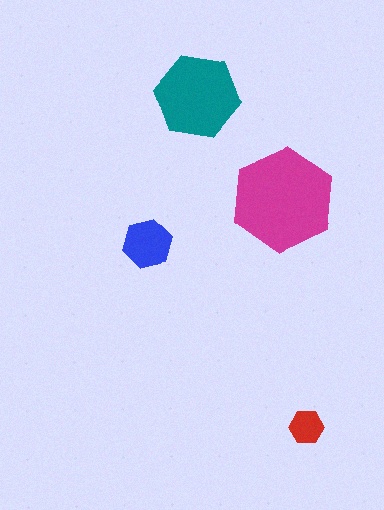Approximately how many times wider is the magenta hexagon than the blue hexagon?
About 2 times wider.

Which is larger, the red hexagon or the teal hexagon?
The teal one.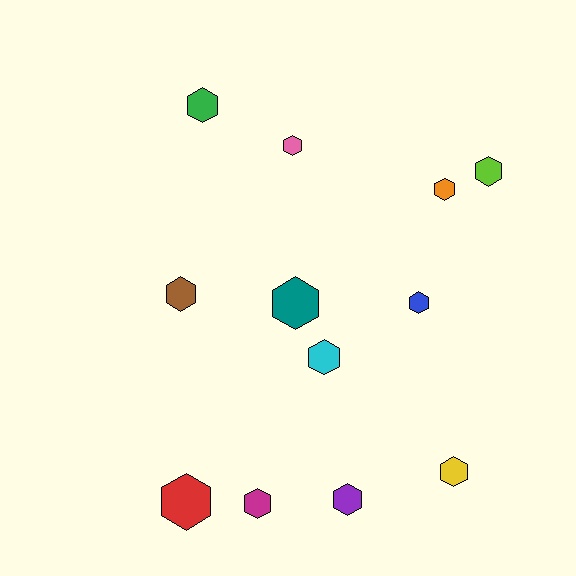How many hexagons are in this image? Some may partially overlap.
There are 12 hexagons.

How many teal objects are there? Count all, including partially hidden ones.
There is 1 teal object.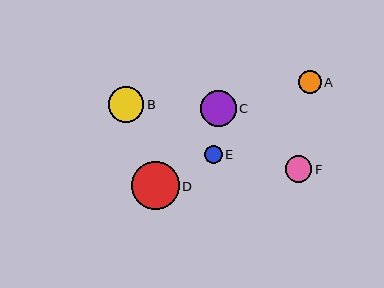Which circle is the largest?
Circle D is the largest with a size of approximately 48 pixels.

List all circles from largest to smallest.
From largest to smallest: D, C, B, F, A, E.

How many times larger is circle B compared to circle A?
Circle B is approximately 1.6 times the size of circle A.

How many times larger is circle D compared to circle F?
Circle D is approximately 1.8 times the size of circle F.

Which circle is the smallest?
Circle E is the smallest with a size of approximately 18 pixels.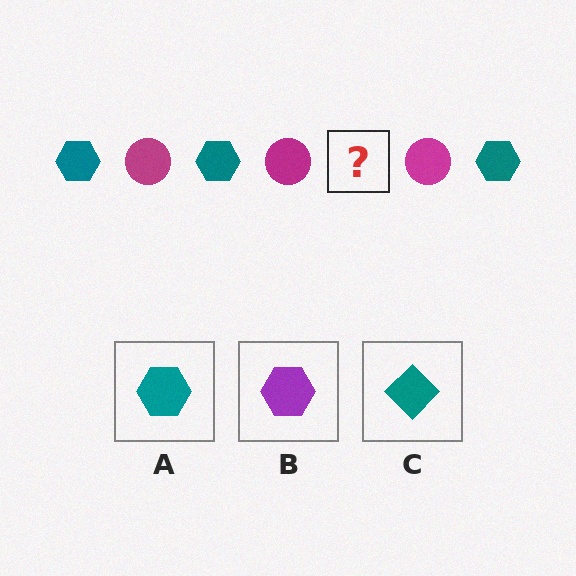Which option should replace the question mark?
Option A.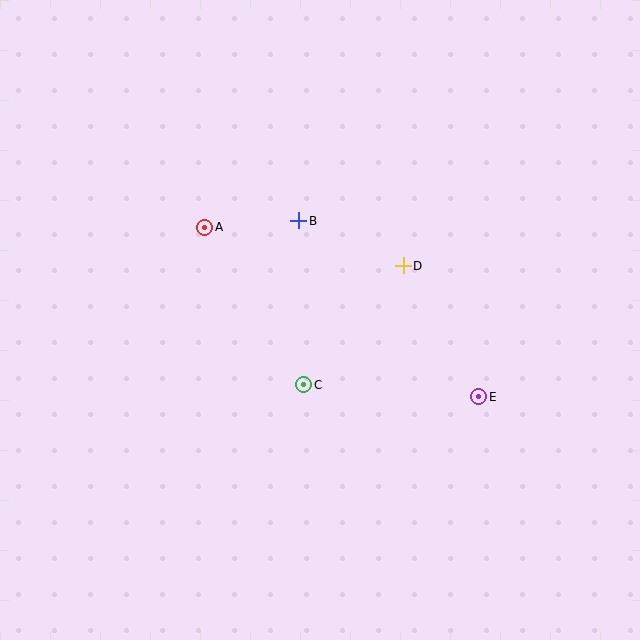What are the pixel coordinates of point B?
Point B is at (299, 221).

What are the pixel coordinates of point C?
Point C is at (304, 385).